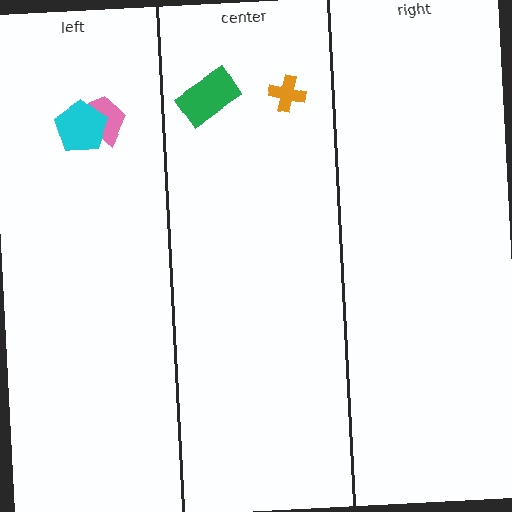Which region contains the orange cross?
The center region.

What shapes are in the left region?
The pink trapezoid, the cyan pentagon.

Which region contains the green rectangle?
The center region.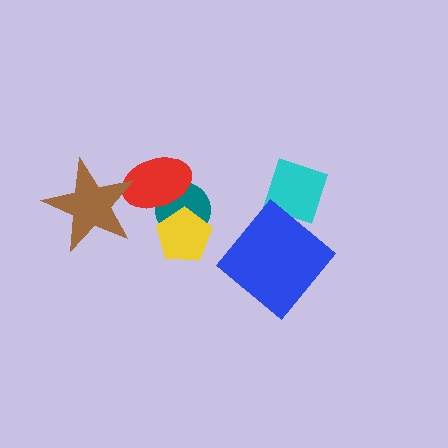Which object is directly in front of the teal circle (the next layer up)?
The red ellipse is directly in front of the teal circle.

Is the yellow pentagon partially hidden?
No, no other shape covers it.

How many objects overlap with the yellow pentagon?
2 objects overlap with the yellow pentagon.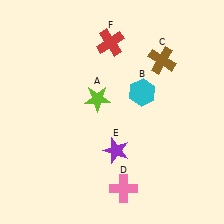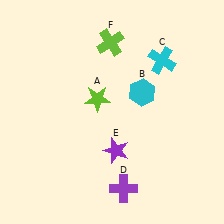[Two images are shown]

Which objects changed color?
C changed from brown to cyan. D changed from pink to purple. F changed from red to lime.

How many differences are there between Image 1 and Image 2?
There are 3 differences between the two images.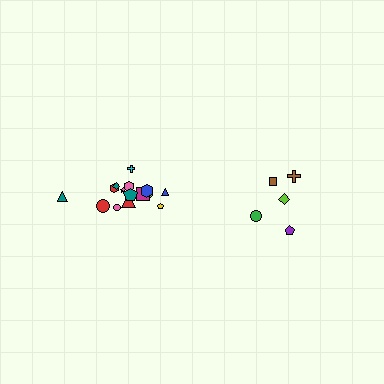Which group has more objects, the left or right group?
The left group.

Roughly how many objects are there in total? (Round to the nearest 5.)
Roughly 20 objects in total.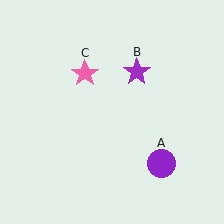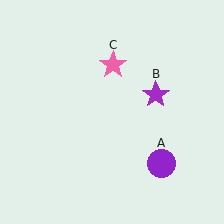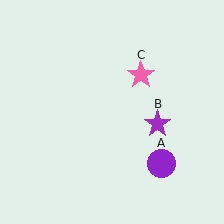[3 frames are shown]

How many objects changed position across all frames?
2 objects changed position: purple star (object B), pink star (object C).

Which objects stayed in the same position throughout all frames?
Purple circle (object A) remained stationary.